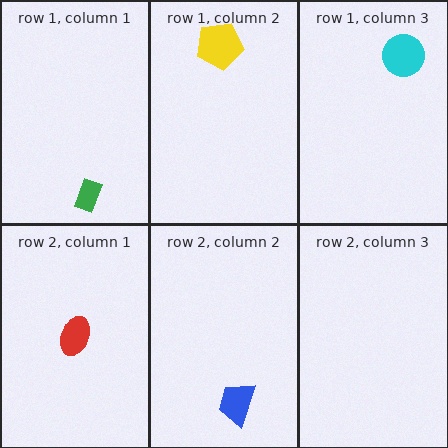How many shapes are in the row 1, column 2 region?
1.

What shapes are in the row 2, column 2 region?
The blue trapezoid.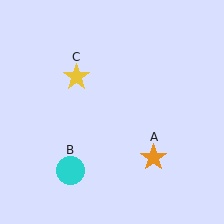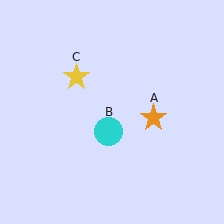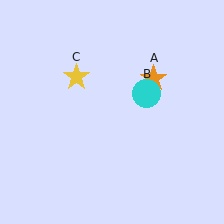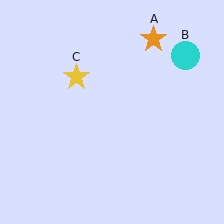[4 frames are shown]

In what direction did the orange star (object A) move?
The orange star (object A) moved up.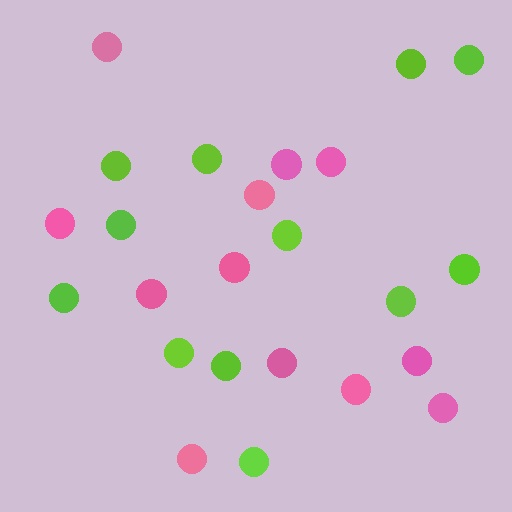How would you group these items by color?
There are 2 groups: one group of pink circles (12) and one group of lime circles (12).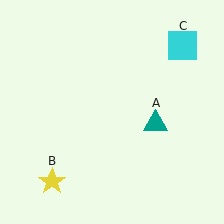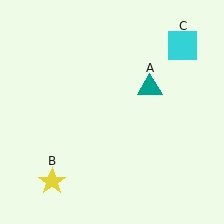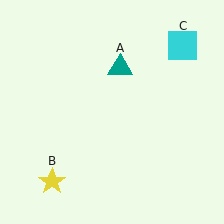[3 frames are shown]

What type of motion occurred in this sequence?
The teal triangle (object A) rotated counterclockwise around the center of the scene.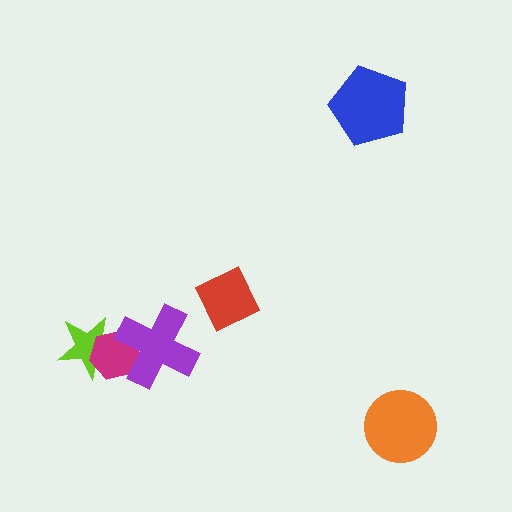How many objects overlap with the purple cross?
2 objects overlap with the purple cross.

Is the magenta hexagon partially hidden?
Yes, it is partially covered by another shape.